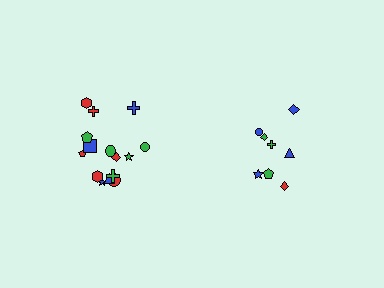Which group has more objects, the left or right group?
The left group.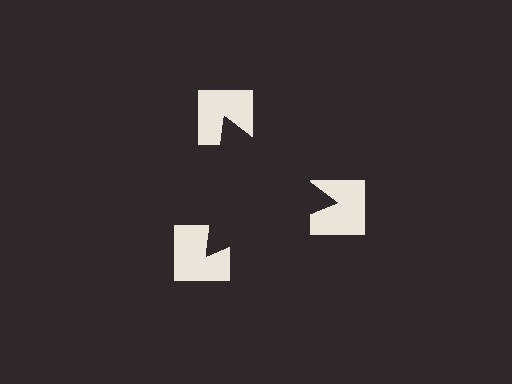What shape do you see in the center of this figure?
An illusory triangle — its edges are inferred from the aligned wedge cuts in the notched squares, not physically drawn.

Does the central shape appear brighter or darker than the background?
It typically appears slightly darker than the background, even though no actual brightness change is drawn.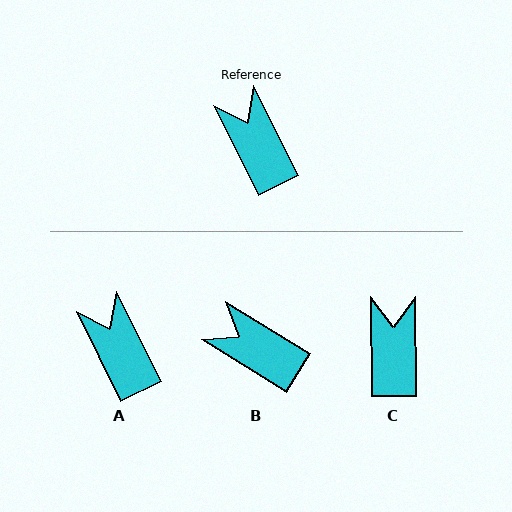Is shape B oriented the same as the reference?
No, it is off by about 32 degrees.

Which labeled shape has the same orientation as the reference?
A.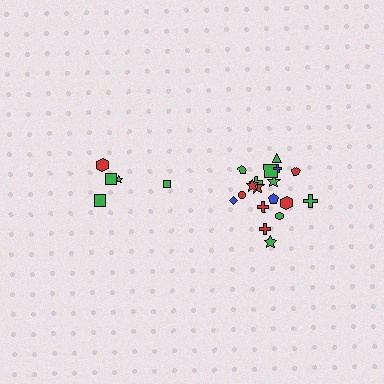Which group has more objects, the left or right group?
The right group.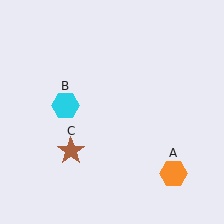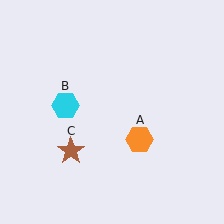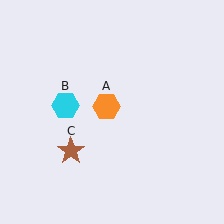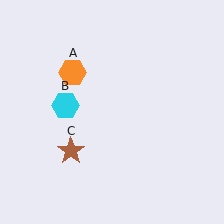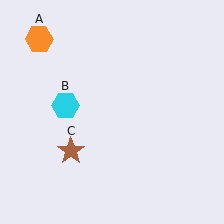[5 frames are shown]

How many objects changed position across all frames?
1 object changed position: orange hexagon (object A).